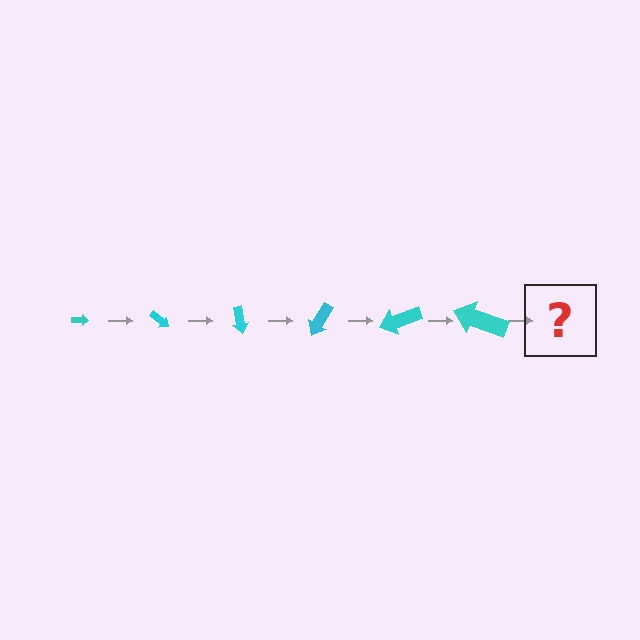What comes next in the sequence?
The next element should be an arrow, larger than the previous one and rotated 240 degrees from the start.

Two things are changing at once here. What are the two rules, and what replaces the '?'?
The two rules are that the arrow grows larger each step and it rotates 40 degrees each step. The '?' should be an arrow, larger than the previous one and rotated 240 degrees from the start.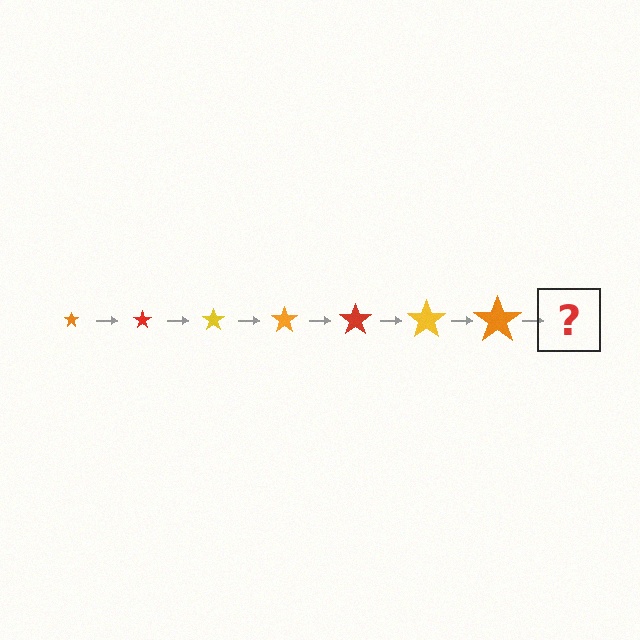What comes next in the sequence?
The next element should be a red star, larger than the previous one.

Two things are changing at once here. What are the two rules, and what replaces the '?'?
The two rules are that the star grows larger each step and the color cycles through orange, red, and yellow. The '?' should be a red star, larger than the previous one.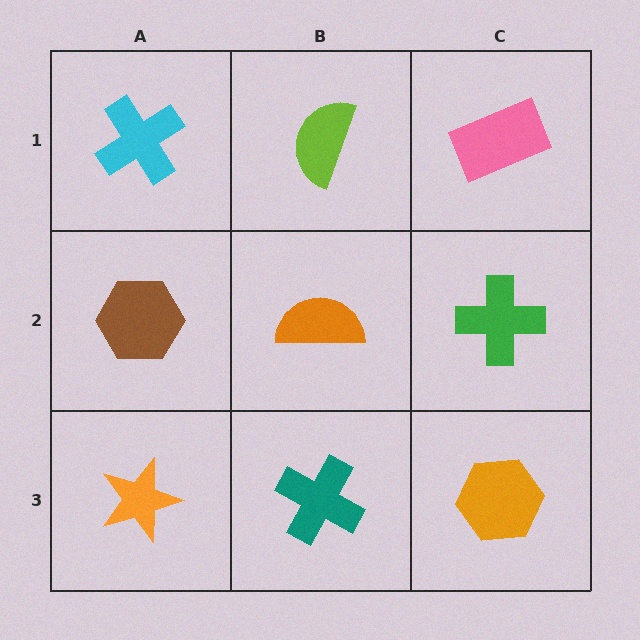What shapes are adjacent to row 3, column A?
A brown hexagon (row 2, column A), a teal cross (row 3, column B).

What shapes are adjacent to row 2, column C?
A pink rectangle (row 1, column C), an orange hexagon (row 3, column C), an orange semicircle (row 2, column B).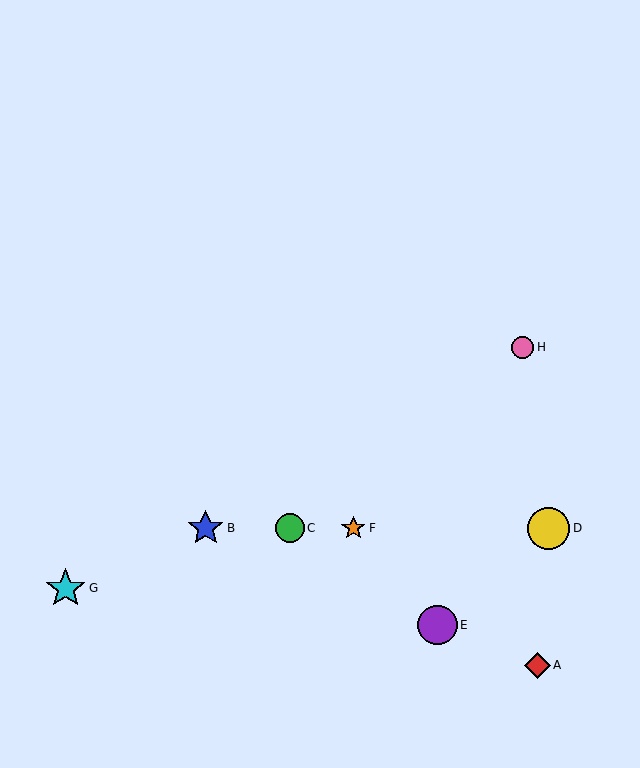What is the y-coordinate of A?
Object A is at y≈665.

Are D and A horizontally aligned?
No, D is at y≈528 and A is at y≈665.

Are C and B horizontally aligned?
Yes, both are at y≈528.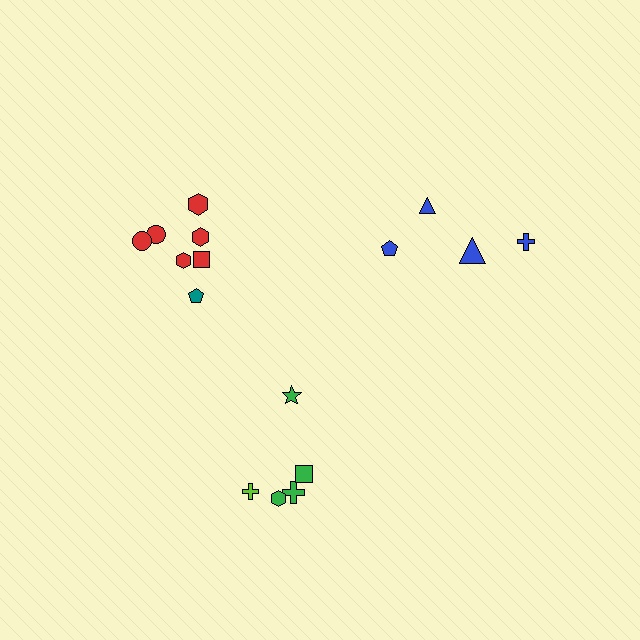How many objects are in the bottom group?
There are 5 objects.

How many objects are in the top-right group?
There are 4 objects.